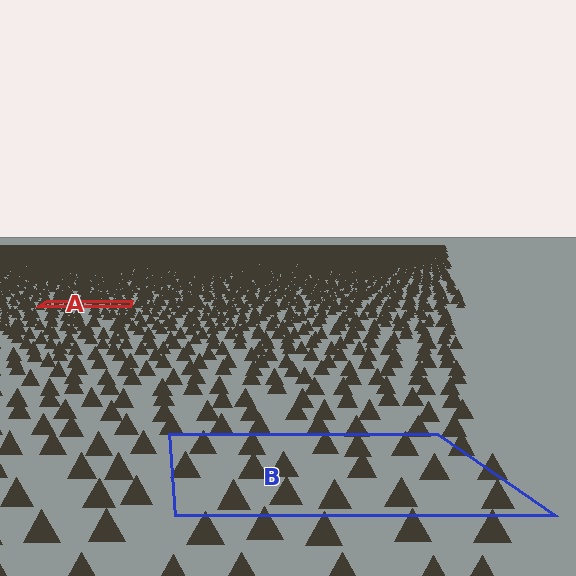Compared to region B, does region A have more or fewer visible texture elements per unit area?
Region A has more texture elements per unit area — they are packed more densely because it is farther away.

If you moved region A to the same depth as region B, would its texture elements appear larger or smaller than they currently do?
They would appear larger. At a closer depth, the same texture elements are projected at a bigger on-screen size.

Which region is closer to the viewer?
Region B is closer. The texture elements there are larger and more spread out.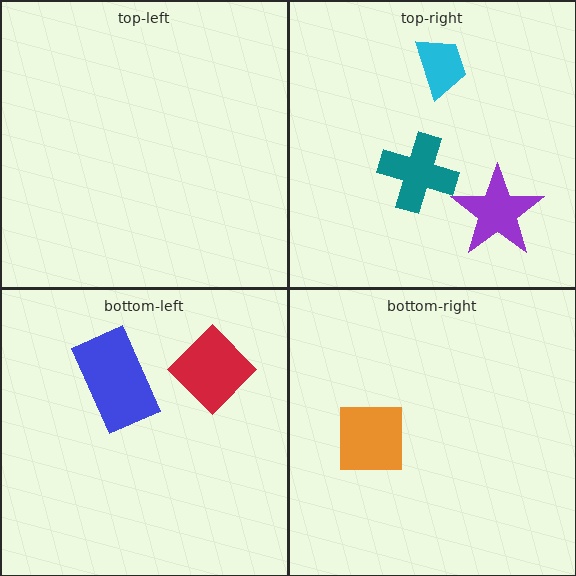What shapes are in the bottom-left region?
The blue rectangle, the red diamond.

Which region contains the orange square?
The bottom-right region.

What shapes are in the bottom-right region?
The orange square.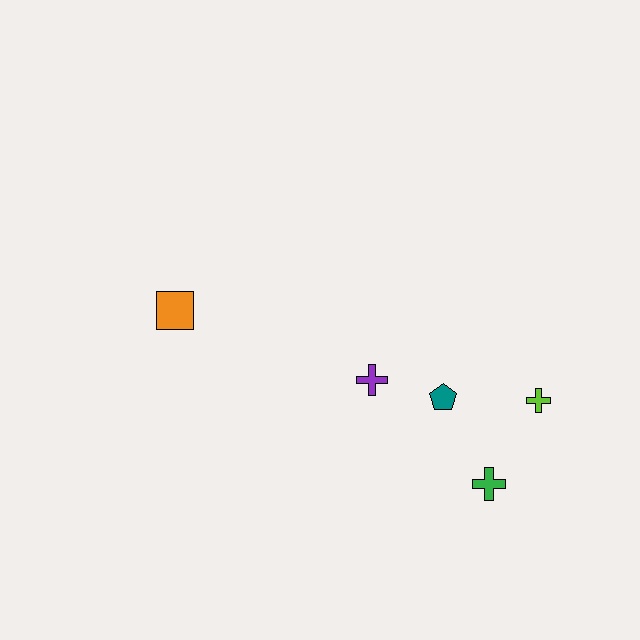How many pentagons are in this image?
There is 1 pentagon.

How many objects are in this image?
There are 5 objects.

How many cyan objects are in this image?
There are no cyan objects.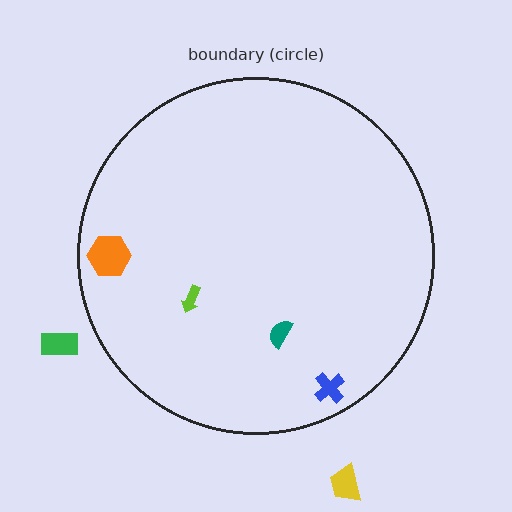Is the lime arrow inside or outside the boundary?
Inside.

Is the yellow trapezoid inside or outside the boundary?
Outside.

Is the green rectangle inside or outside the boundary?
Outside.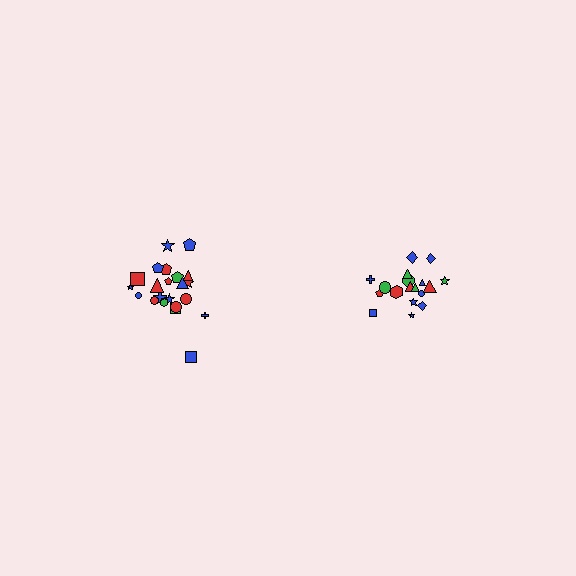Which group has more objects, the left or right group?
The left group.